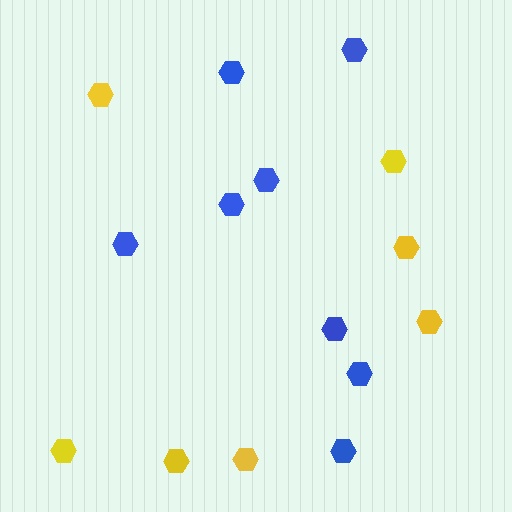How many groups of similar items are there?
There are 2 groups: one group of yellow hexagons (7) and one group of blue hexagons (8).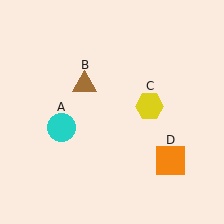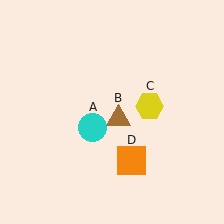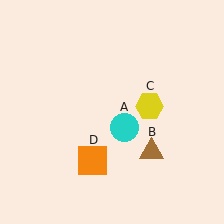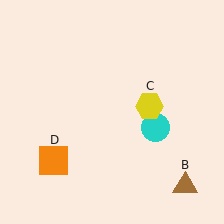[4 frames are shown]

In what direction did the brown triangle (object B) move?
The brown triangle (object B) moved down and to the right.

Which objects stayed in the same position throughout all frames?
Yellow hexagon (object C) remained stationary.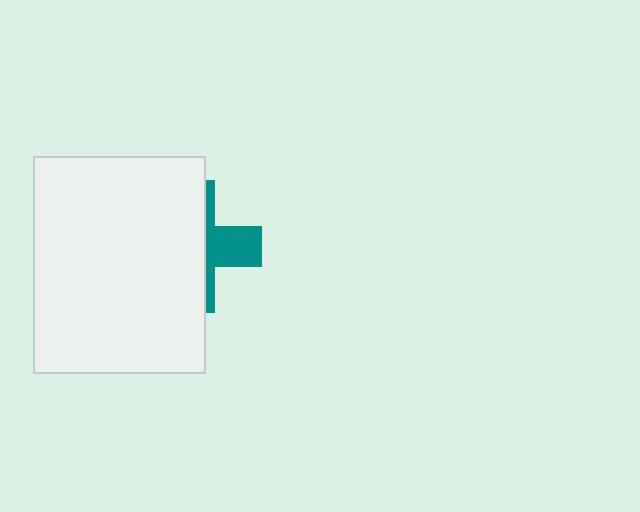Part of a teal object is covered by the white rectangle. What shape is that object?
It is a cross.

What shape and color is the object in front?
The object in front is a white rectangle.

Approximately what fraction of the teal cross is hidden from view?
Roughly 65% of the teal cross is hidden behind the white rectangle.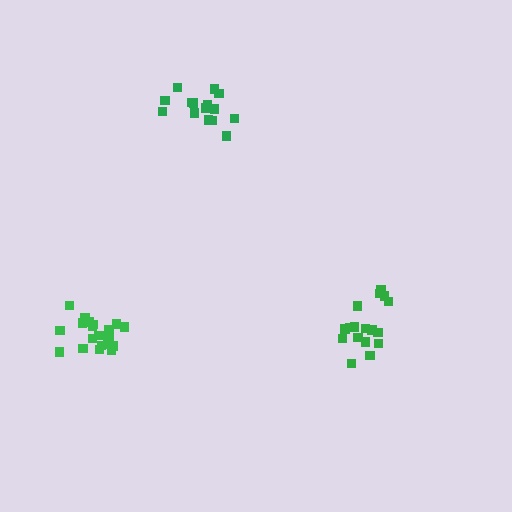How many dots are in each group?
Group 1: 15 dots, Group 2: 17 dots, Group 3: 20 dots (52 total).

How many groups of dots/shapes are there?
There are 3 groups.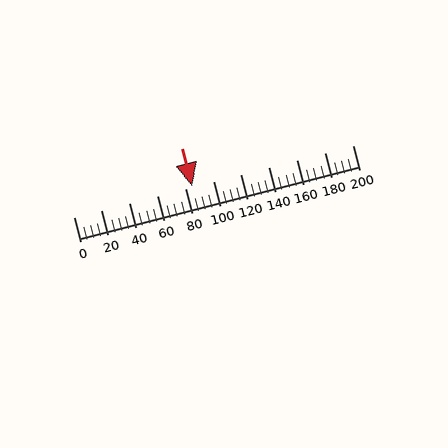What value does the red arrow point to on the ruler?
The red arrow points to approximately 85.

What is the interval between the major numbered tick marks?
The major tick marks are spaced 20 units apart.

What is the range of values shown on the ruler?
The ruler shows values from 0 to 200.